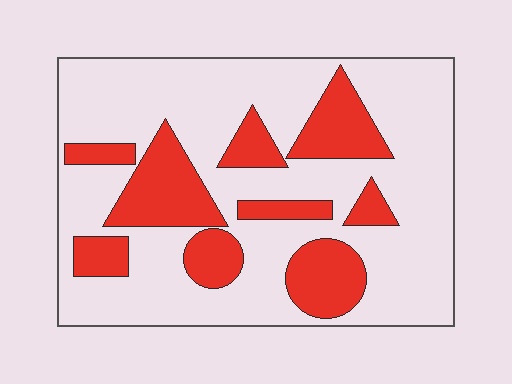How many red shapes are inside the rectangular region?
9.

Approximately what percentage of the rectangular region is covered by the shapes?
Approximately 30%.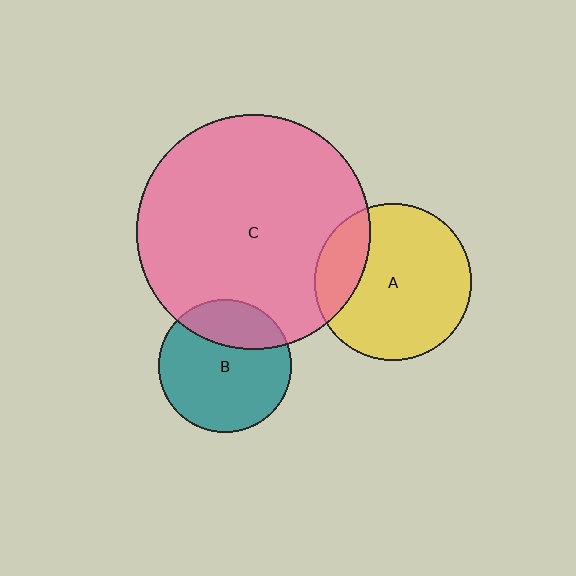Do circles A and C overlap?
Yes.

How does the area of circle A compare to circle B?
Approximately 1.4 times.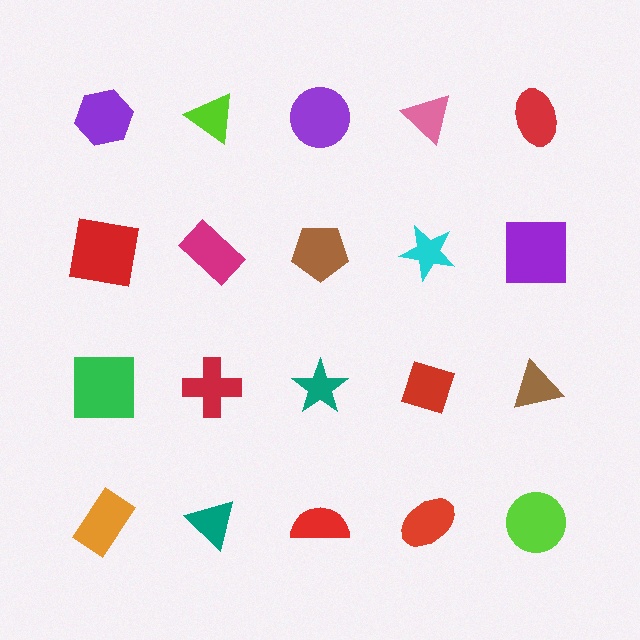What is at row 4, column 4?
A red ellipse.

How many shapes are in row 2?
5 shapes.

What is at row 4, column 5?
A lime circle.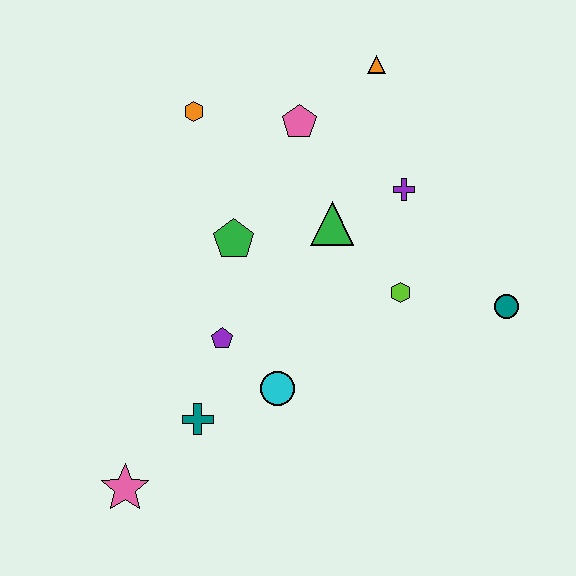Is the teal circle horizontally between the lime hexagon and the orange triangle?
No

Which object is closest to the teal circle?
The lime hexagon is closest to the teal circle.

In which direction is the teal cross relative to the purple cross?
The teal cross is below the purple cross.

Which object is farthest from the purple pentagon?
The orange triangle is farthest from the purple pentagon.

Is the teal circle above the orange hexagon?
No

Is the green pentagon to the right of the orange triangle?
No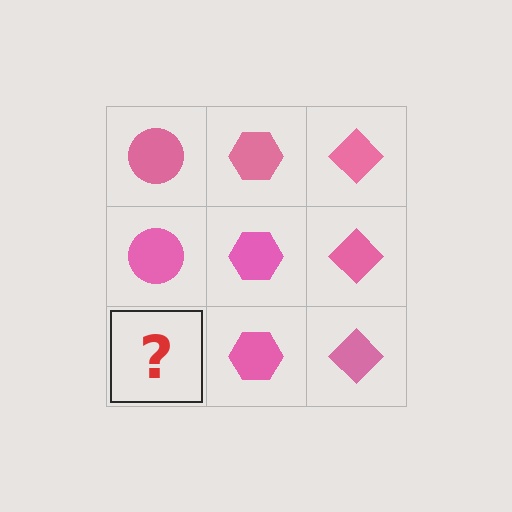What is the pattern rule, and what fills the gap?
The rule is that each column has a consistent shape. The gap should be filled with a pink circle.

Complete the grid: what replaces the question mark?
The question mark should be replaced with a pink circle.